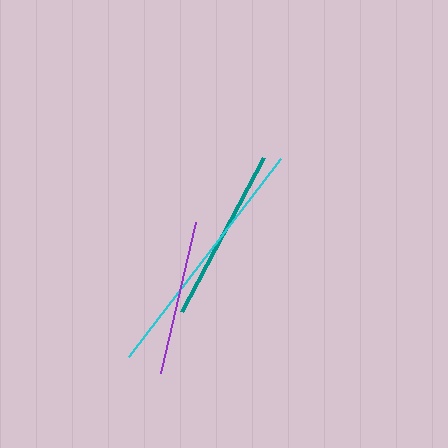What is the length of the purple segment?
The purple segment is approximately 155 pixels long.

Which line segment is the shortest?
The purple line is the shortest at approximately 155 pixels.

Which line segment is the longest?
The cyan line is the longest at approximately 249 pixels.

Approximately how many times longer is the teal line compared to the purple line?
The teal line is approximately 1.1 times the length of the purple line.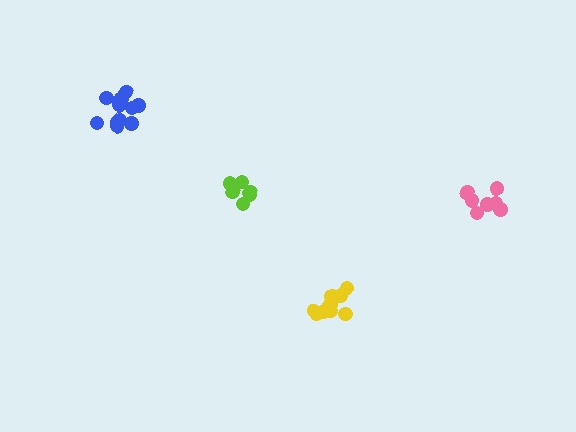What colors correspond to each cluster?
The clusters are colored: lime, pink, blue, yellow.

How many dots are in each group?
Group 1: 6 dots, Group 2: 7 dots, Group 3: 11 dots, Group 4: 10 dots (34 total).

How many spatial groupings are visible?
There are 4 spatial groupings.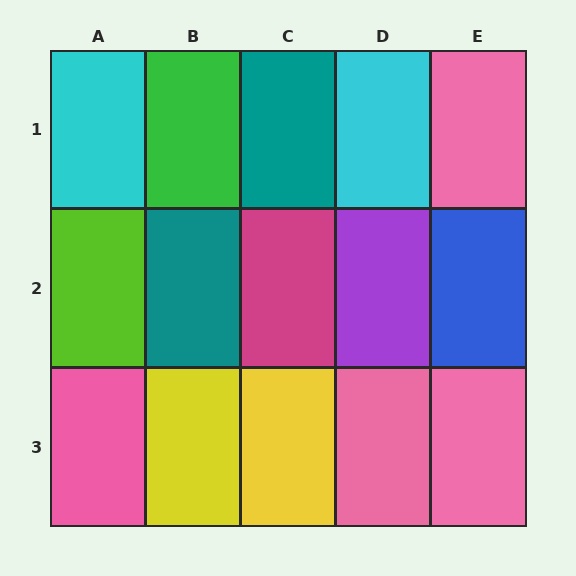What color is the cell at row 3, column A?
Pink.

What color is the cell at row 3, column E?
Pink.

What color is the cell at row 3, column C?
Yellow.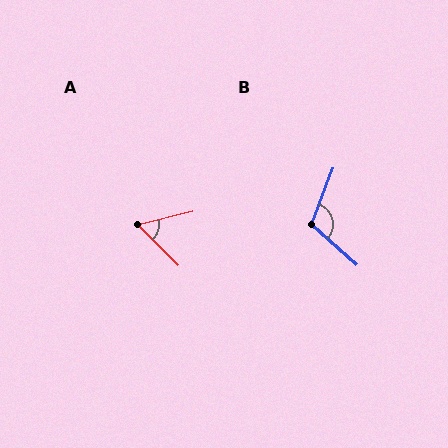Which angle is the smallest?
A, at approximately 58 degrees.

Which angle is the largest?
B, at approximately 111 degrees.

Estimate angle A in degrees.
Approximately 58 degrees.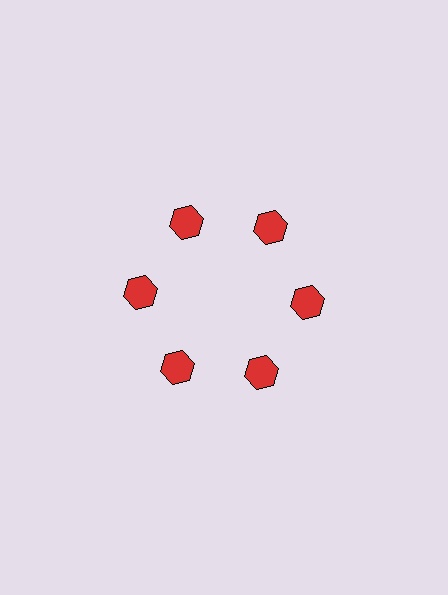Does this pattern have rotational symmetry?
Yes, this pattern has 6-fold rotational symmetry. It looks the same after rotating 60 degrees around the center.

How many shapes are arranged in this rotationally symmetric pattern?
There are 6 shapes, arranged in 6 groups of 1.